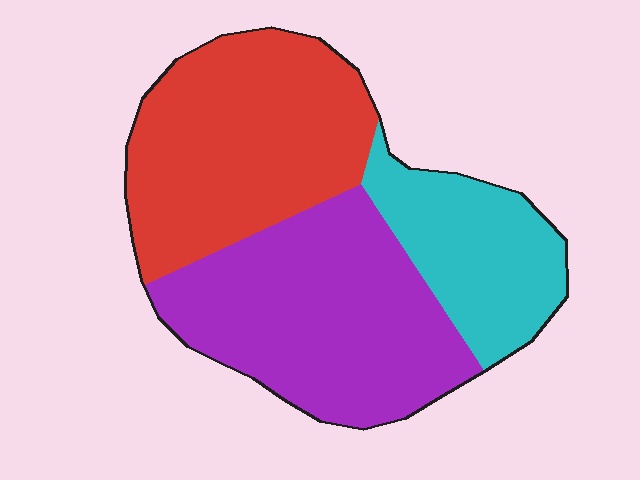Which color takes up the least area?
Cyan, at roughly 20%.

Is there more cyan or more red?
Red.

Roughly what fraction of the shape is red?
Red takes up between a quarter and a half of the shape.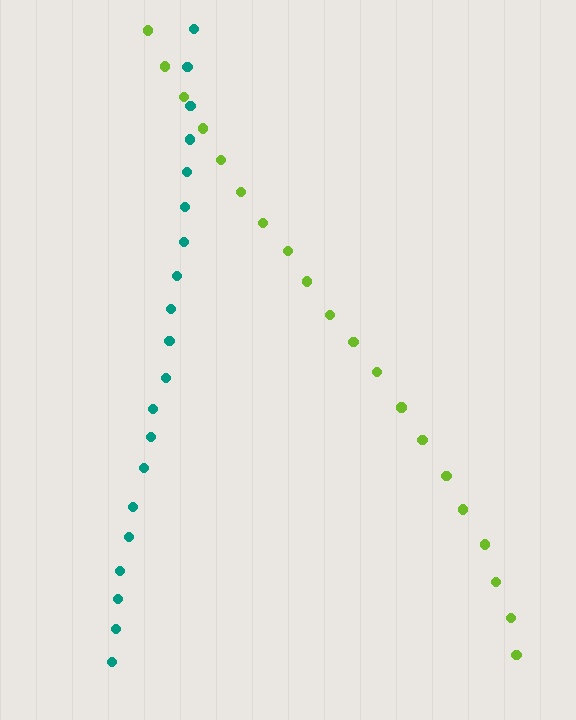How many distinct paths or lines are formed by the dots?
There are 2 distinct paths.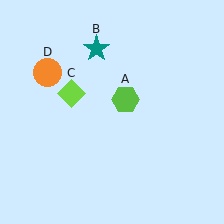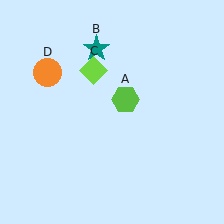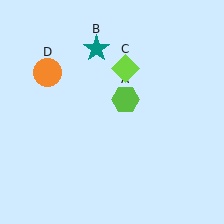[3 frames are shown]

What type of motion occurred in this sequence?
The lime diamond (object C) rotated clockwise around the center of the scene.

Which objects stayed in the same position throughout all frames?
Lime hexagon (object A) and teal star (object B) and orange circle (object D) remained stationary.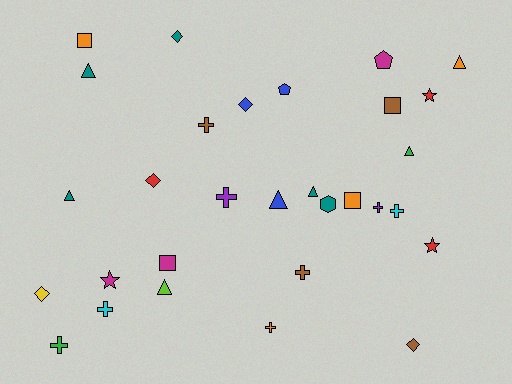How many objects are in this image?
There are 30 objects.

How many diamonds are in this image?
There are 5 diamonds.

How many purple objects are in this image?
There are 2 purple objects.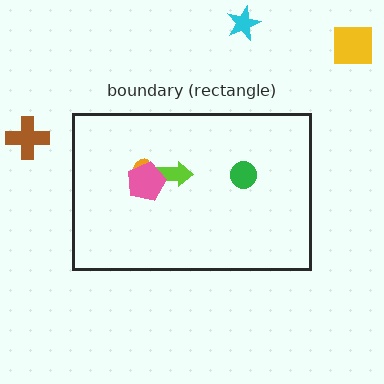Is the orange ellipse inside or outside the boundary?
Inside.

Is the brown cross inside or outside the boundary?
Outside.